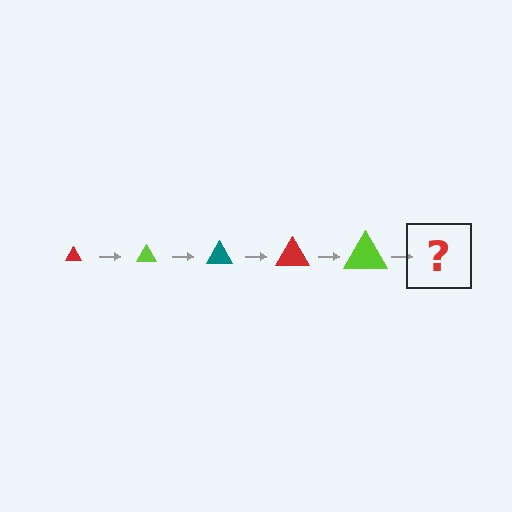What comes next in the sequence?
The next element should be a teal triangle, larger than the previous one.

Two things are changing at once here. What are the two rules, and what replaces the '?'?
The two rules are that the triangle grows larger each step and the color cycles through red, lime, and teal. The '?' should be a teal triangle, larger than the previous one.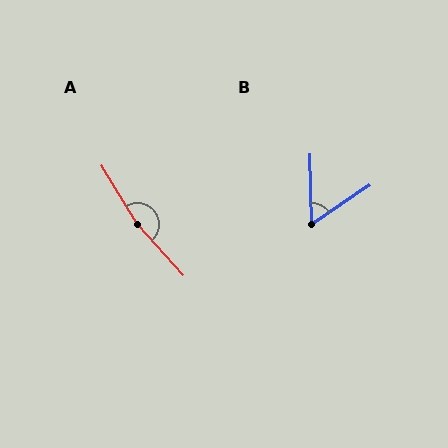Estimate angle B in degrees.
Approximately 57 degrees.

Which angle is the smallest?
B, at approximately 57 degrees.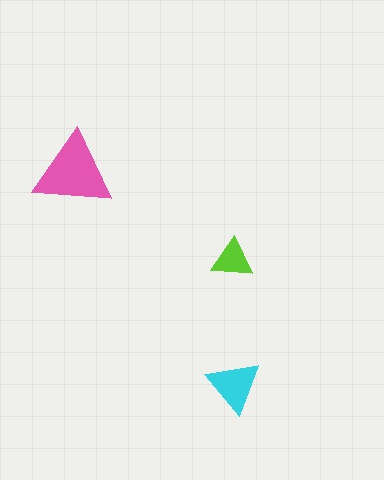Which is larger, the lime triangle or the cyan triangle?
The cyan one.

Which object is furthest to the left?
The pink triangle is leftmost.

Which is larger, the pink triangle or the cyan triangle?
The pink one.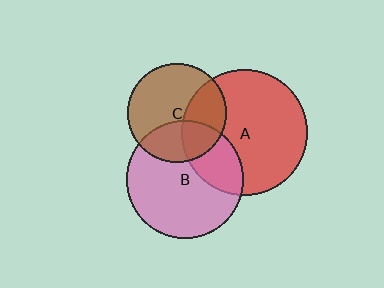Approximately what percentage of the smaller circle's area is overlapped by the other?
Approximately 30%.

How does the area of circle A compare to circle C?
Approximately 1.6 times.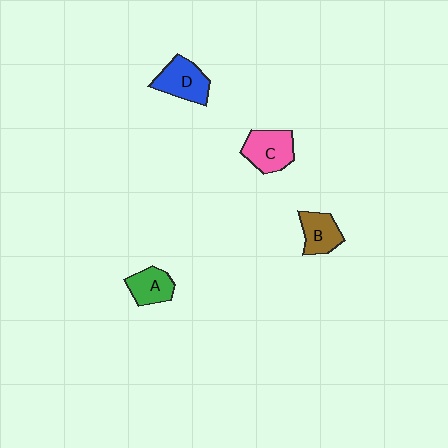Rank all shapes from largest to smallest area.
From largest to smallest: C (pink), D (blue), B (brown), A (green).